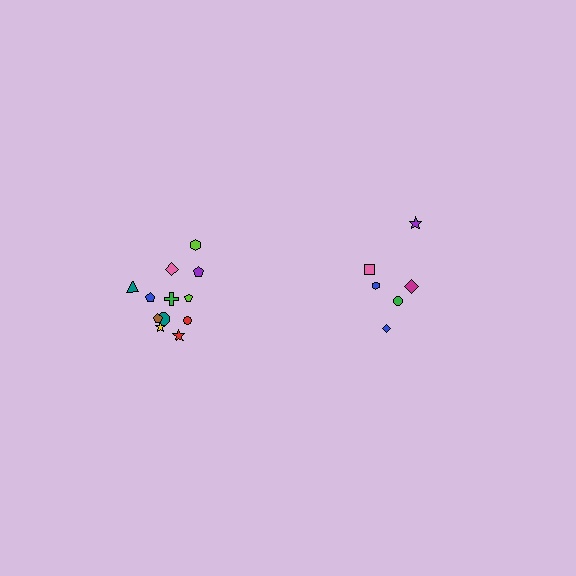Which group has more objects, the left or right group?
The left group.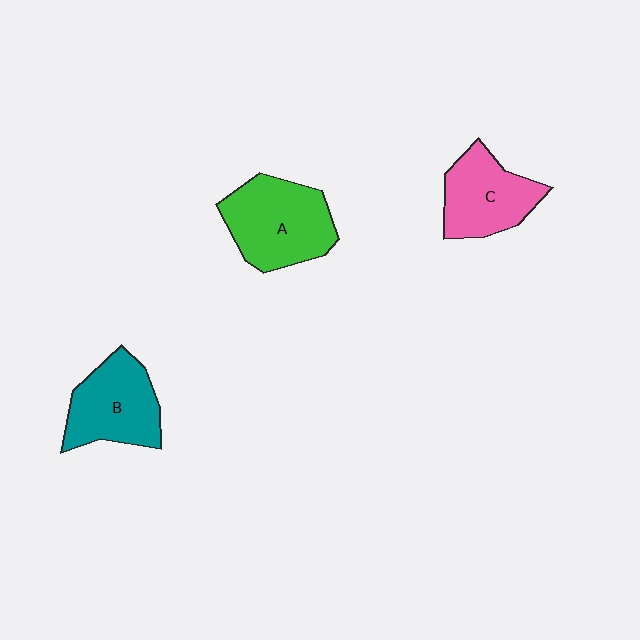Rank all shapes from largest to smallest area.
From largest to smallest: A (green), B (teal), C (pink).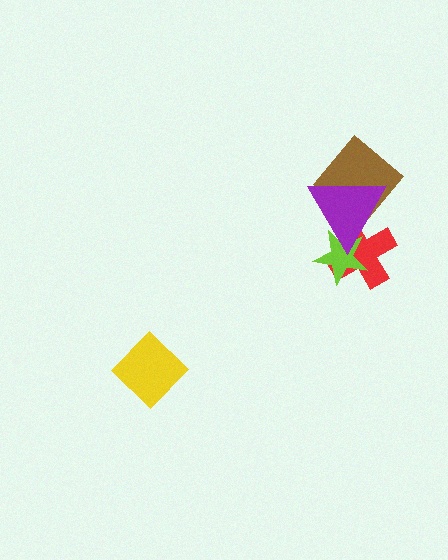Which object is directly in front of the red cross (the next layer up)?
The lime star is directly in front of the red cross.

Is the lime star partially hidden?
Yes, it is partially covered by another shape.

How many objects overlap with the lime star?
2 objects overlap with the lime star.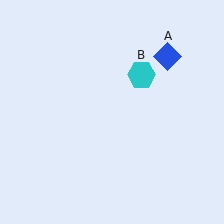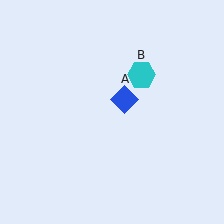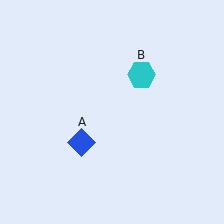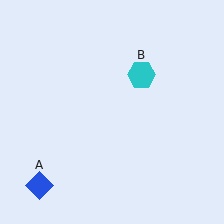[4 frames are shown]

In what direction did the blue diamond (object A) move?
The blue diamond (object A) moved down and to the left.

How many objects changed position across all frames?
1 object changed position: blue diamond (object A).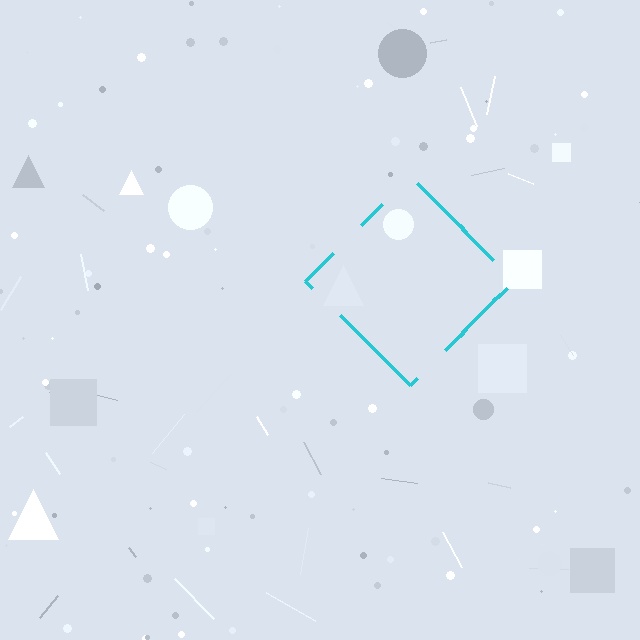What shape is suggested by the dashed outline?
The dashed outline suggests a diamond.